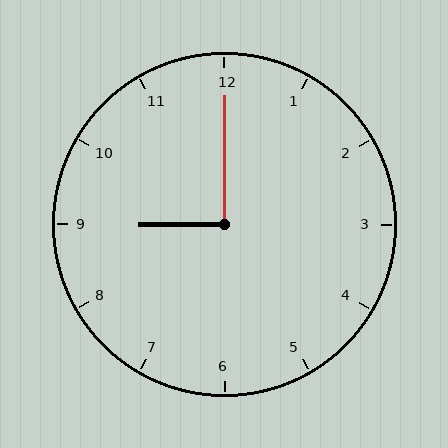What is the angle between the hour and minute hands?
Approximately 90 degrees.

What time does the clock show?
9:00.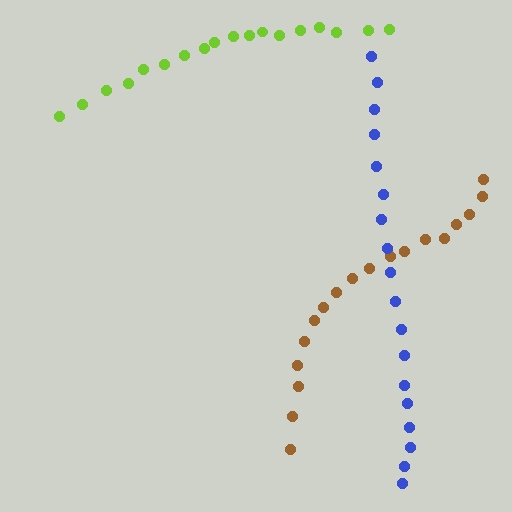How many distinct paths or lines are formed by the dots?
There are 3 distinct paths.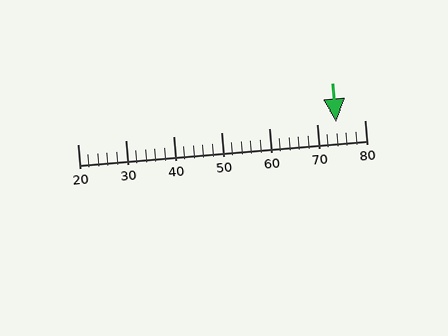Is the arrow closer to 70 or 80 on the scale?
The arrow is closer to 70.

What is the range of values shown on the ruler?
The ruler shows values from 20 to 80.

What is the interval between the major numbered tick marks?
The major tick marks are spaced 10 units apart.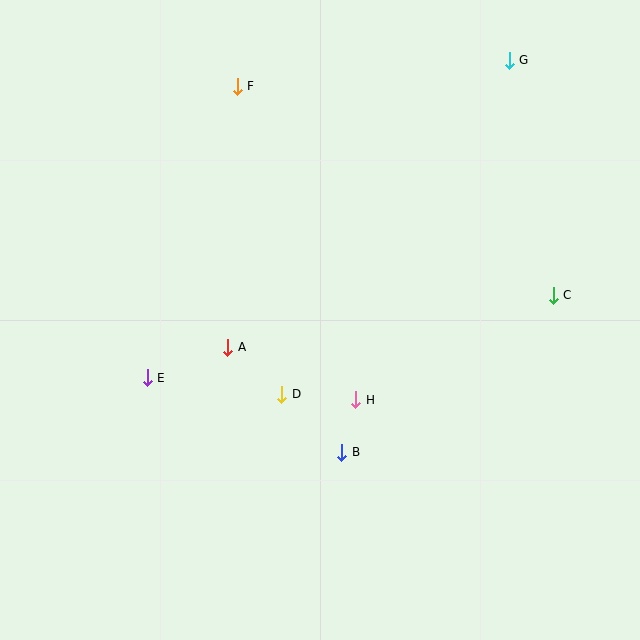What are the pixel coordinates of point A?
Point A is at (228, 347).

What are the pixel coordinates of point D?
Point D is at (282, 394).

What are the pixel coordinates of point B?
Point B is at (342, 452).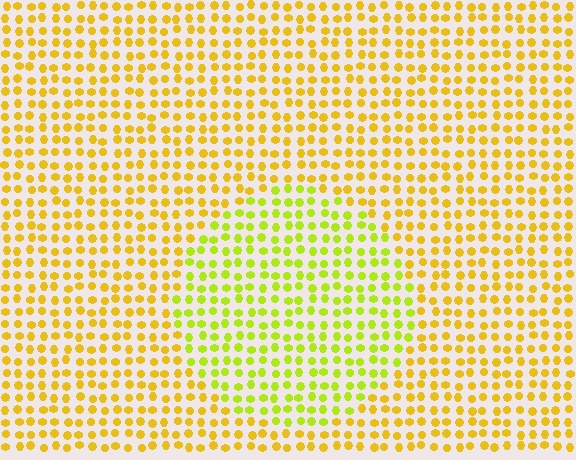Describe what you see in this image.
The image is filled with small yellow elements in a uniform arrangement. A circle-shaped region is visible where the elements are tinted to a slightly different hue, forming a subtle color boundary.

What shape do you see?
I see a circle.